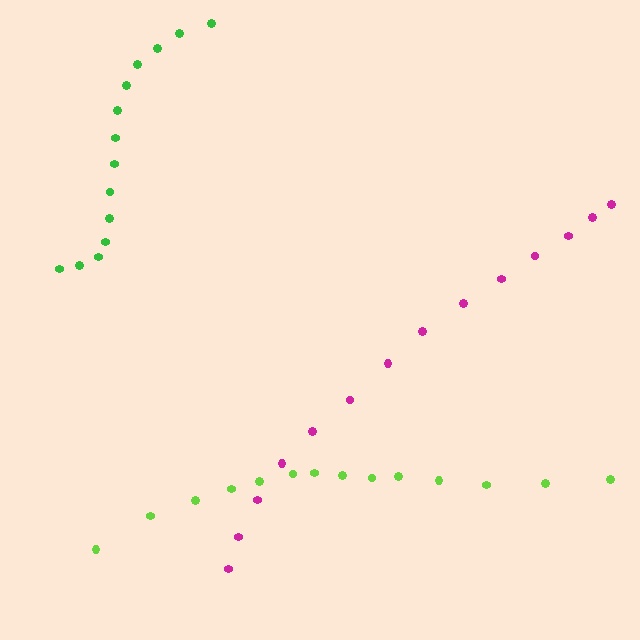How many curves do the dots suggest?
There are 3 distinct paths.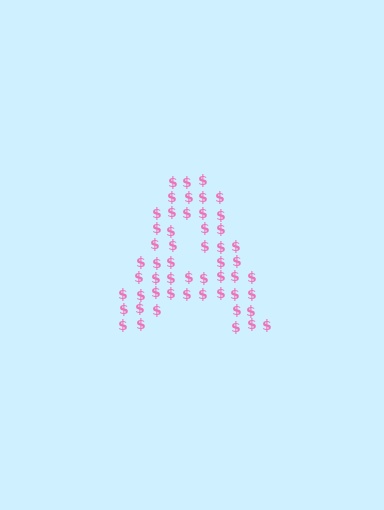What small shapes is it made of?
It is made of small dollar signs.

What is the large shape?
The large shape is the letter A.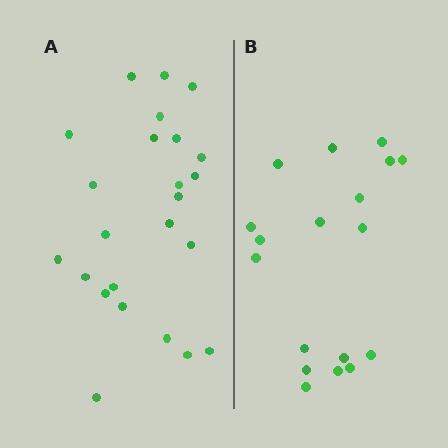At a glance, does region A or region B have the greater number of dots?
Region A (the left region) has more dots.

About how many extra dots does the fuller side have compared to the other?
Region A has about 6 more dots than region B.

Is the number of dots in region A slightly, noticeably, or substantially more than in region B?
Region A has noticeably more, but not dramatically so. The ratio is roughly 1.3 to 1.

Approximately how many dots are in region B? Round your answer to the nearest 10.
About 20 dots. (The exact count is 18, which rounds to 20.)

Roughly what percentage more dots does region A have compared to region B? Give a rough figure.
About 35% more.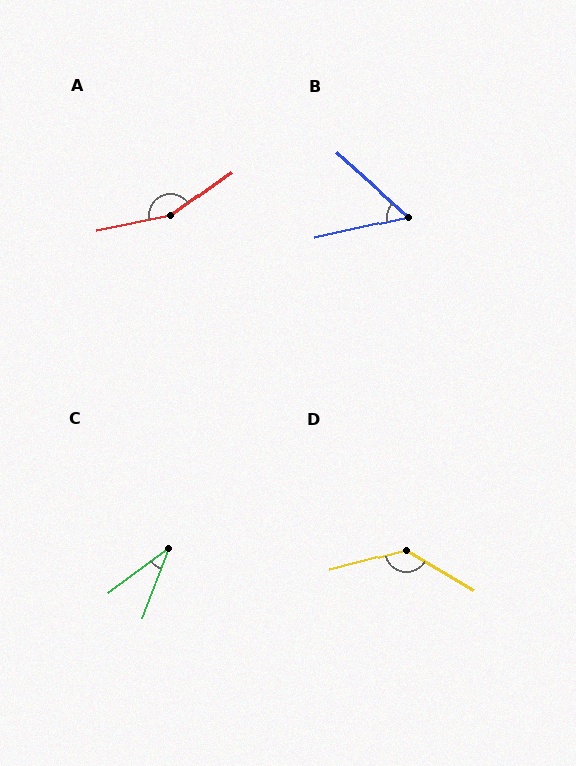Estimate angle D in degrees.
Approximately 135 degrees.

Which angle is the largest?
A, at approximately 156 degrees.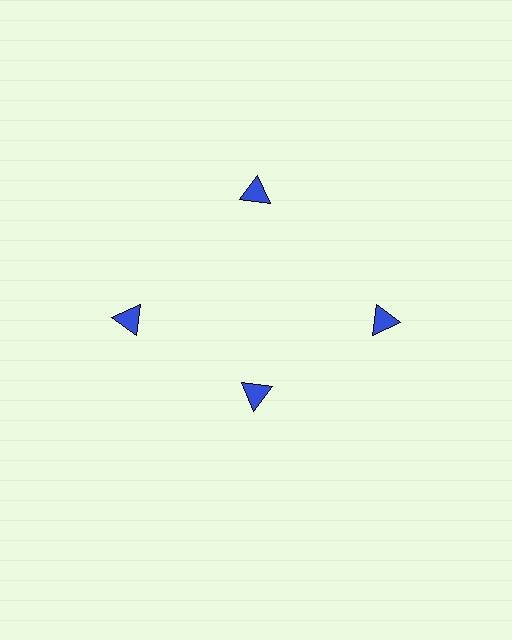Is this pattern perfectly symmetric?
No. The 4 blue triangles are arranged in a ring, but one element near the 6 o'clock position is pulled inward toward the center, breaking the 4-fold rotational symmetry.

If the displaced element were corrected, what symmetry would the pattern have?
It would have 4-fold rotational symmetry — the pattern would map onto itself every 90 degrees.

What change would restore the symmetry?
The symmetry would be restored by moving it outward, back onto the ring so that all 4 triangles sit at equal angles and equal distance from the center.